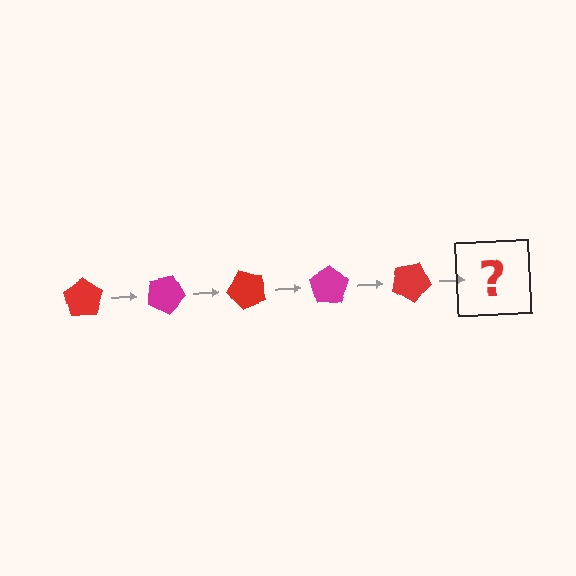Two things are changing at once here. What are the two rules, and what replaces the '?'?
The two rules are that it rotates 25 degrees each step and the color cycles through red and magenta. The '?' should be a magenta pentagon, rotated 125 degrees from the start.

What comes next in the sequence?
The next element should be a magenta pentagon, rotated 125 degrees from the start.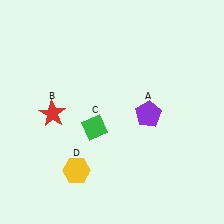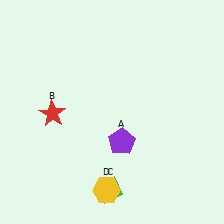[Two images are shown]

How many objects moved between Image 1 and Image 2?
3 objects moved between the two images.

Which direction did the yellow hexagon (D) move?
The yellow hexagon (D) moved right.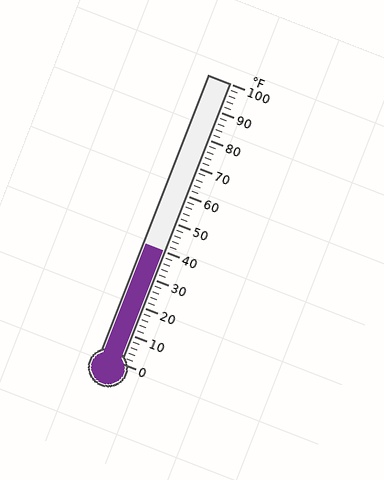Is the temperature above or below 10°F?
The temperature is above 10°F.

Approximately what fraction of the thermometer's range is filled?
The thermometer is filled to approximately 40% of its range.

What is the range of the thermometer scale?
The thermometer scale ranges from 0°F to 100°F.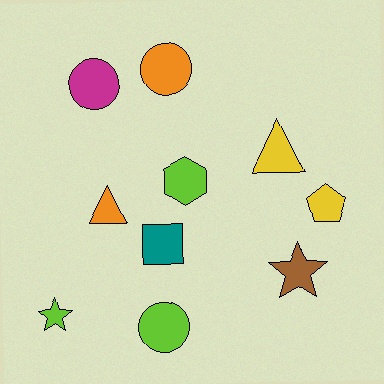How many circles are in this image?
There are 3 circles.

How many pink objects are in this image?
There are no pink objects.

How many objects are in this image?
There are 10 objects.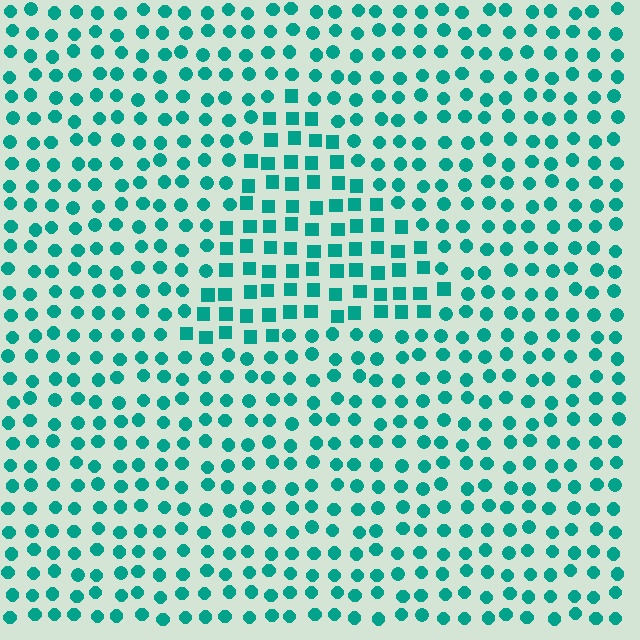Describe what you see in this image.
The image is filled with small teal elements arranged in a uniform grid. A triangle-shaped region contains squares, while the surrounding area contains circles. The boundary is defined purely by the change in element shape.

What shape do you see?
I see a triangle.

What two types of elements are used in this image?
The image uses squares inside the triangle region and circles outside it.